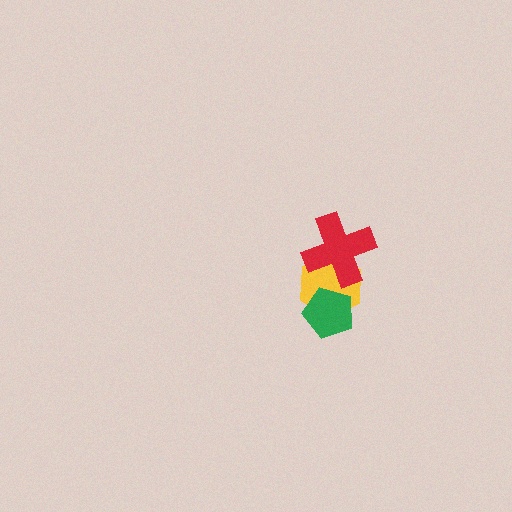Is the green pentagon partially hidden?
No, no other shape covers it.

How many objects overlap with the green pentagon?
1 object overlaps with the green pentagon.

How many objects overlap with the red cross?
1 object overlaps with the red cross.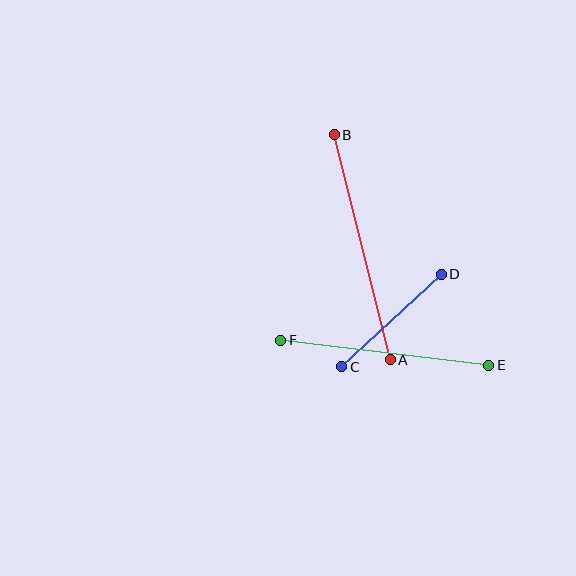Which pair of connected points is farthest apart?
Points A and B are farthest apart.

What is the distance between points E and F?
The distance is approximately 209 pixels.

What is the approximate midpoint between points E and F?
The midpoint is at approximately (385, 353) pixels.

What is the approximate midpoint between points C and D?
The midpoint is at approximately (392, 321) pixels.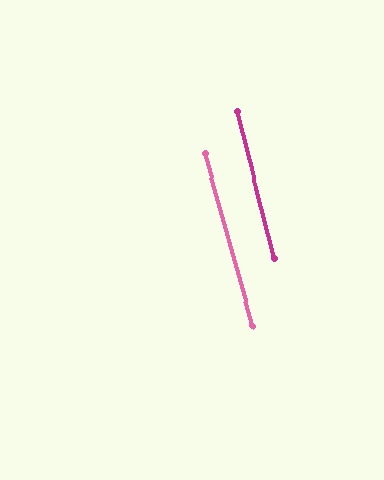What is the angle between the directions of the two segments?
Approximately 1 degree.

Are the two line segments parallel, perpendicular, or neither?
Parallel — their directions differ by only 1.2°.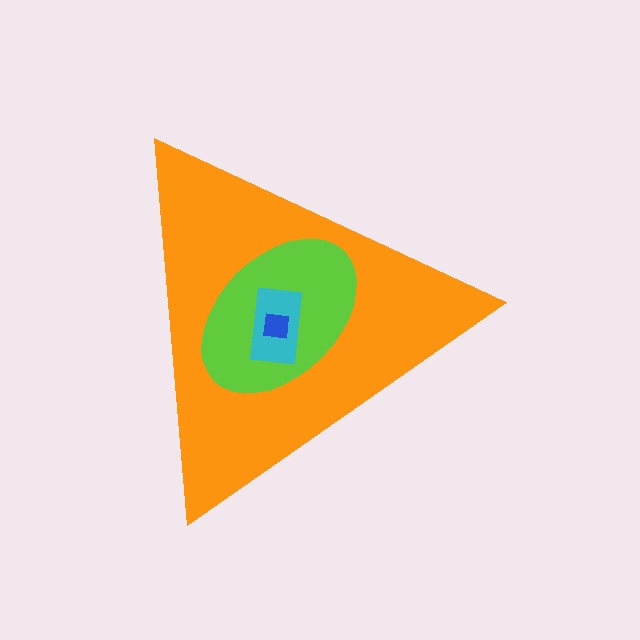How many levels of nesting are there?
4.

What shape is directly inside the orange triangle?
The lime ellipse.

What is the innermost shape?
The blue square.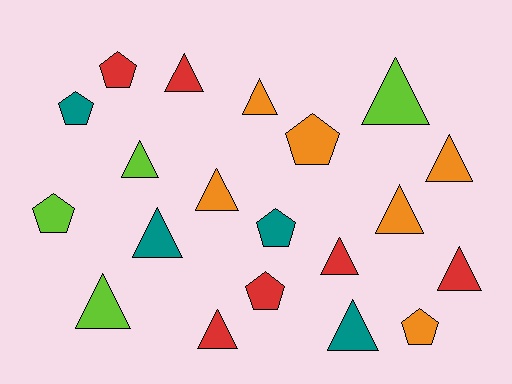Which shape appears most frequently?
Triangle, with 13 objects.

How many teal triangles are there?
There are 2 teal triangles.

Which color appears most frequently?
Red, with 6 objects.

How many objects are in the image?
There are 20 objects.